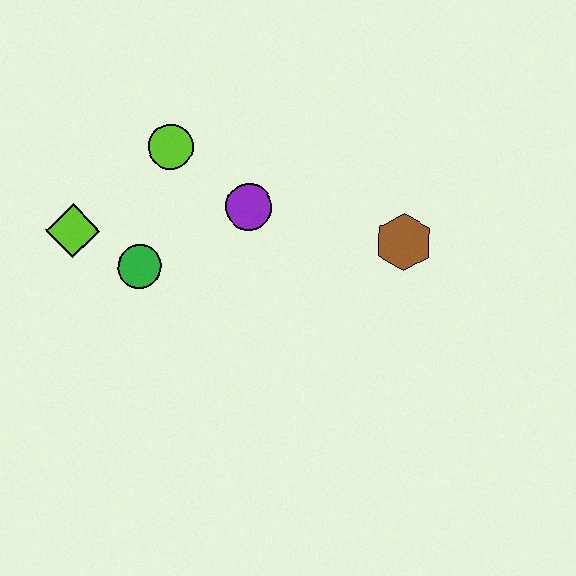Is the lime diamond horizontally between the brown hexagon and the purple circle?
No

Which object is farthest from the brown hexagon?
The lime diamond is farthest from the brown hexagon.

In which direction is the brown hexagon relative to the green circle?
The brown hexagon is to the right of the green circle.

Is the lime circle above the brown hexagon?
Yes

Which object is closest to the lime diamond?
The green circle is closest to the lime diamond.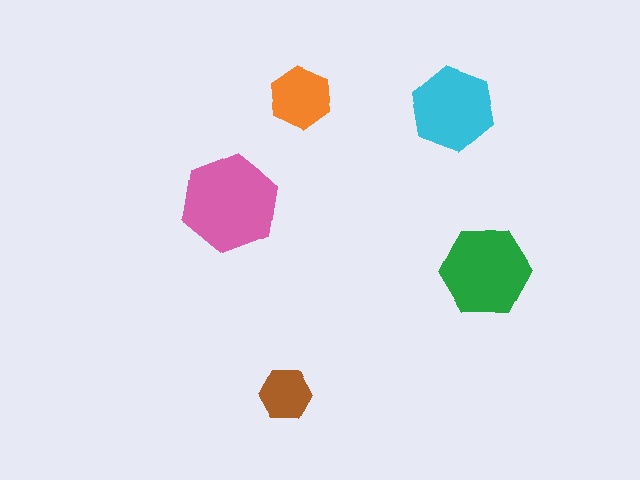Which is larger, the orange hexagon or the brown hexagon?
The orange one.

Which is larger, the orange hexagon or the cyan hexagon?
The cyan one.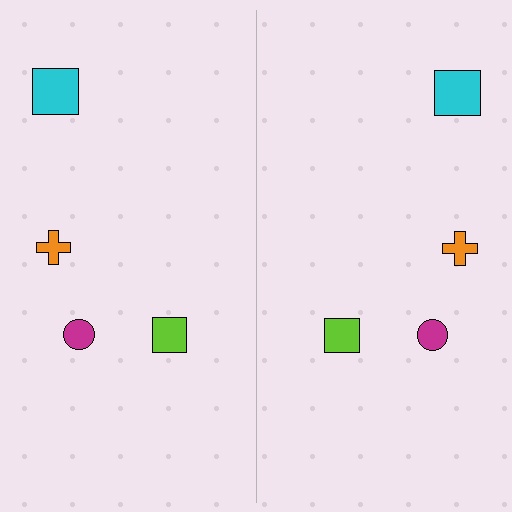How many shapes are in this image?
There are 8 shapes in this image.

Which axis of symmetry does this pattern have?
The pattern has a vertical axis of symmetry running through the center of the image.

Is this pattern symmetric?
Yes, this pattern has bilateral (reflection) symmetry.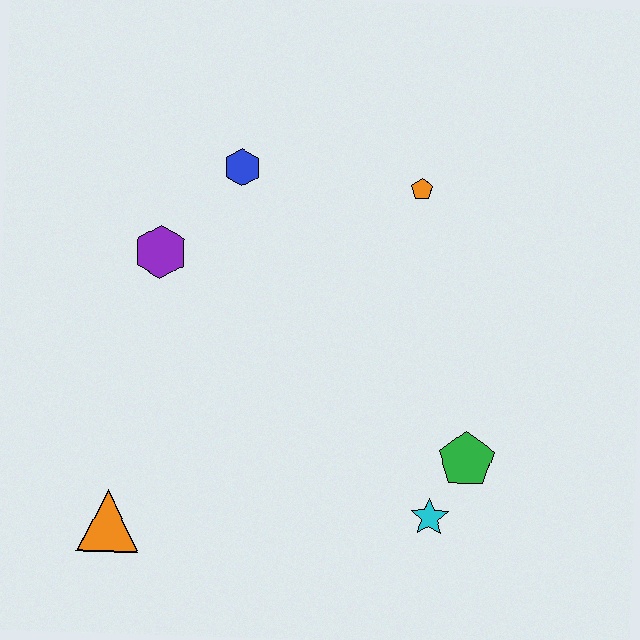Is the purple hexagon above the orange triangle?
Yes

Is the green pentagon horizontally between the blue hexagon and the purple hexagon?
No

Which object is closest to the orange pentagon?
The blue hexagon is closest to the orange pentagon.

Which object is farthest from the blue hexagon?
The cyan star is farthest from the blue hexagon.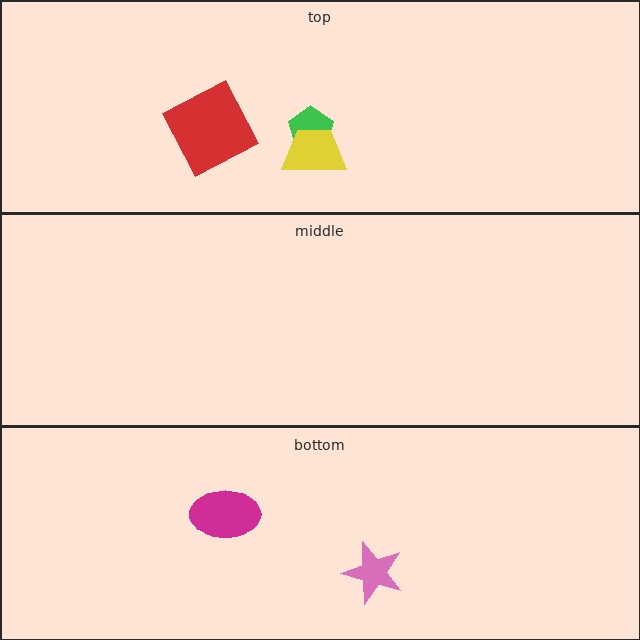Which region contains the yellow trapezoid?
The top region.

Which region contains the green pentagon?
The top region.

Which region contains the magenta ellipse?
The bottom region.